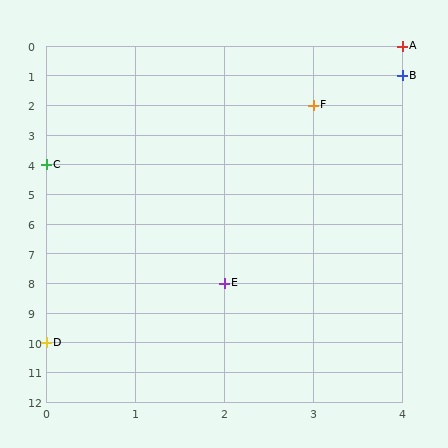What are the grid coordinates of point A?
Point A is at grid coordinates (4, 0).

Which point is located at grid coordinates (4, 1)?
Point B is at (4, 1).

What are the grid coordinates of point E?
Point E is at grid coordinates (2, 8).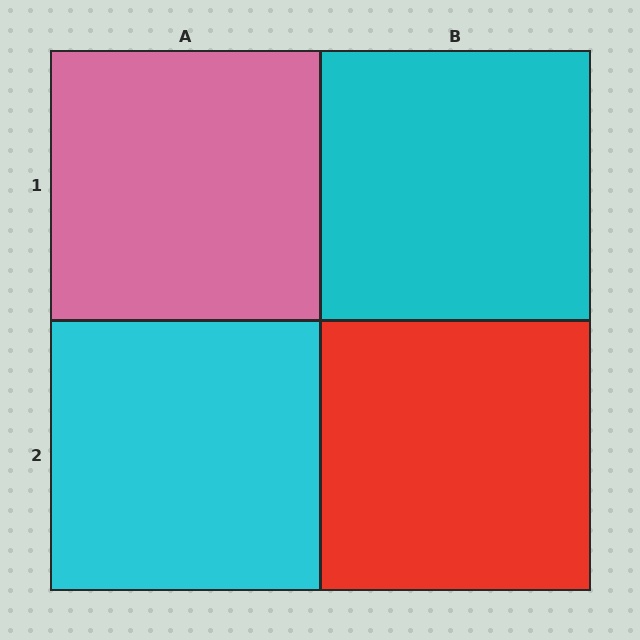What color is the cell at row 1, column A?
Pink.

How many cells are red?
1 cell is red.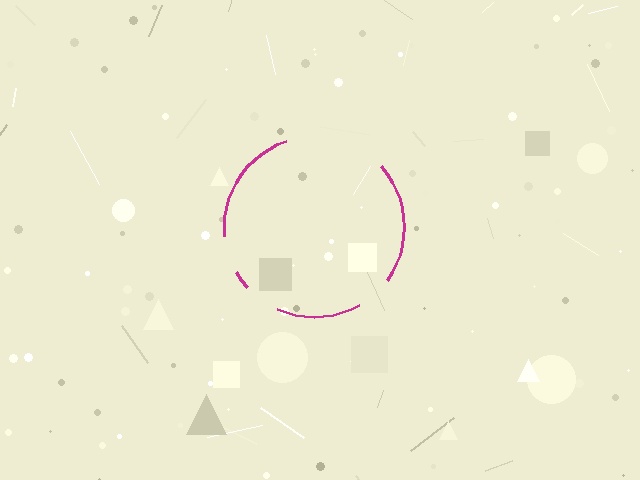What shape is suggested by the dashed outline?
The dashed outline suggests a circle.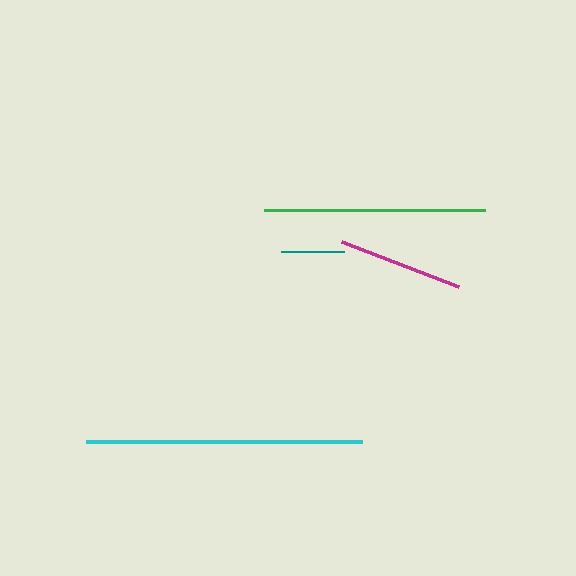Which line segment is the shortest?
The teal line is the shortest at approximately 62 pixels.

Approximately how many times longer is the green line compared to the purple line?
The green line is approximately 2.7 times the length of the purple line.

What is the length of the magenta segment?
The magenta segment is approximately 125 pixels long.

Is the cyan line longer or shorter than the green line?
The cyan line is longer than the green line.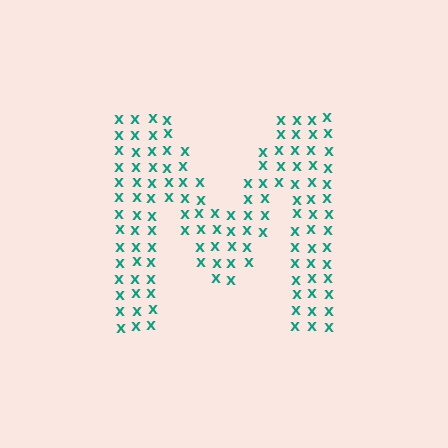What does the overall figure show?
The overall figure shows the letter M.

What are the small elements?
The small elements are letter X's.